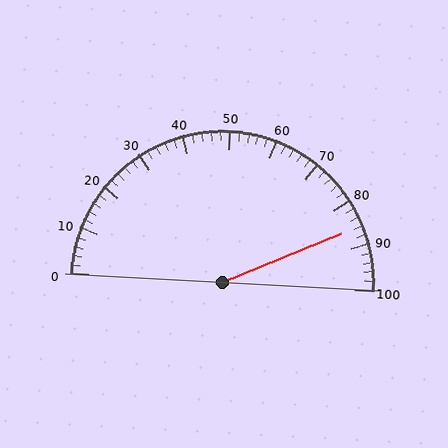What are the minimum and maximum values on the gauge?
The gauge ranges from 0 to 100.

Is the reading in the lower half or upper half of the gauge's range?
The reading is in the upper half of the range (0 to 100).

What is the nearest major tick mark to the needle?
The nearest major tick mark is 90.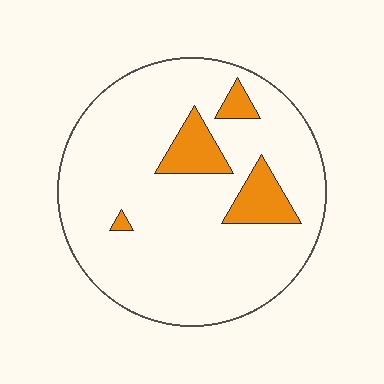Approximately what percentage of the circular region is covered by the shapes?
Approximately 10%.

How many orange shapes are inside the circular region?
4.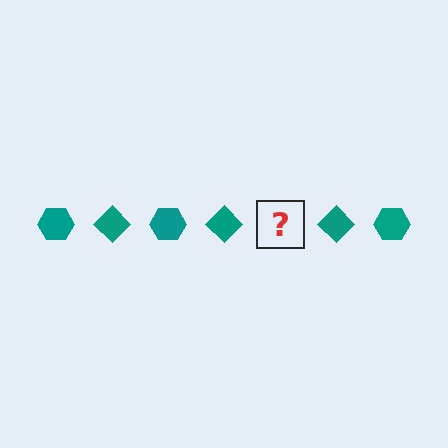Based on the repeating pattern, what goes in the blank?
The blank should be a teal hexagon.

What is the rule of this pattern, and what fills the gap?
The rule is that the pattern cycles through hexagon, diamond shapes in teal. The gap should be filled with a teal hexagon.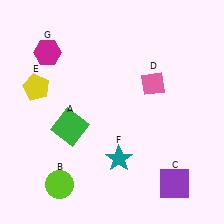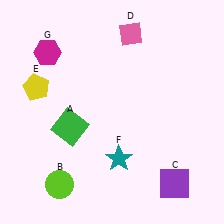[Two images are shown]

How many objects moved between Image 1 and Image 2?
1 object moved between the two images.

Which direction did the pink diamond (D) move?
The pink diamond (D) moved up.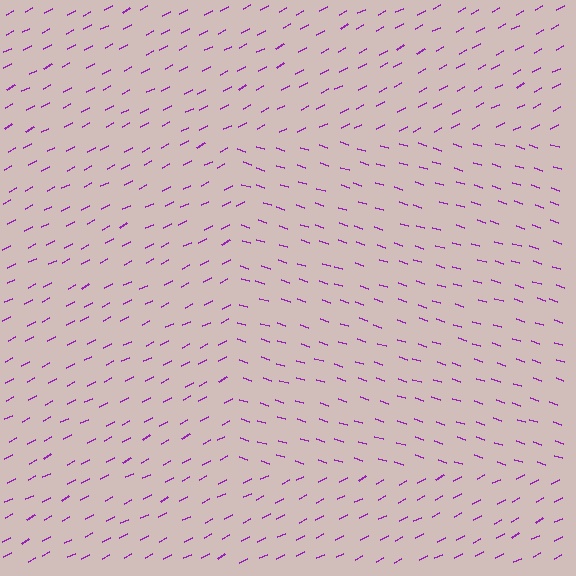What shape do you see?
I see a rectangle.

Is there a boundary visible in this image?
Yes, there is a texture boundary formed by a change in line orientation.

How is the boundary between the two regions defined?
The boundary is defined purely by a change in line orientation (approximately 45 degrees difference). All lines are the same color and thickness.